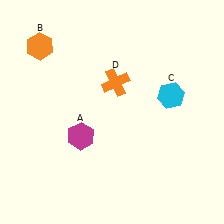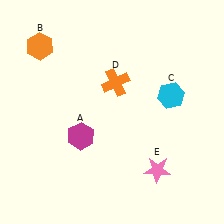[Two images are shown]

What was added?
A pink star (E) was added in Image 2.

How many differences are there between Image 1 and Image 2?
There is 1 difference between the two images.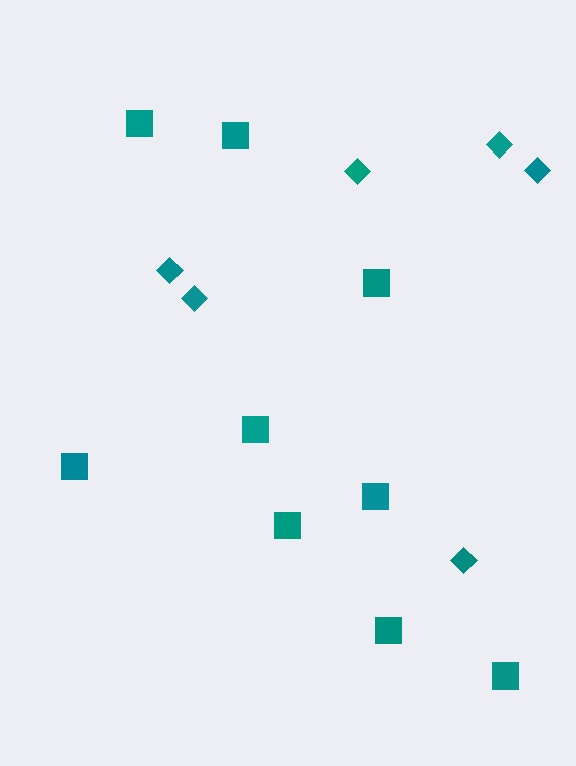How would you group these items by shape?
There are 2 groups: one group of diamonds (6) and one group of squares (9).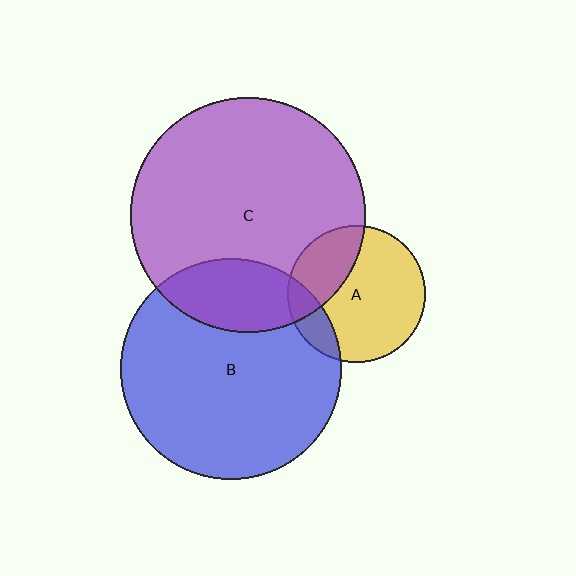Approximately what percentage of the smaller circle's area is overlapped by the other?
Approximately 15%.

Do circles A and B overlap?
Yes.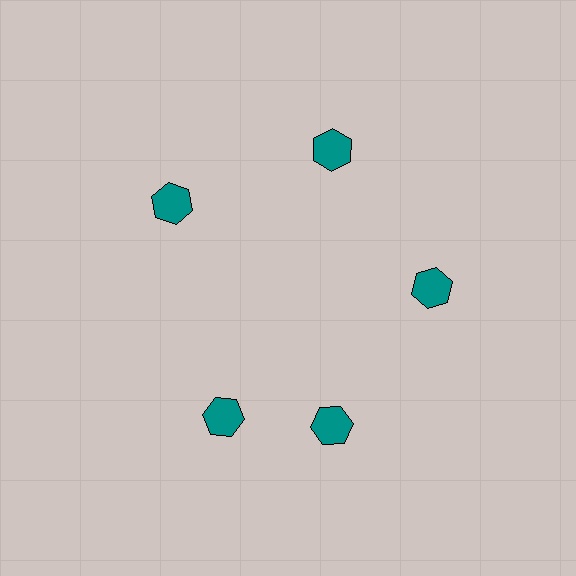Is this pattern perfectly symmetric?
No. The 5 teal hexagons are arranged in a ring, but one element near the 8 o'clock position is rotated out of alignment along the ring, breaking the 5-fold rotational symmetry.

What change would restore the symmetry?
The symmetry would be restored by rotating it back into even spacing with its neighbors so that all 5 hexagons sit at equal angles and equal distance from the center.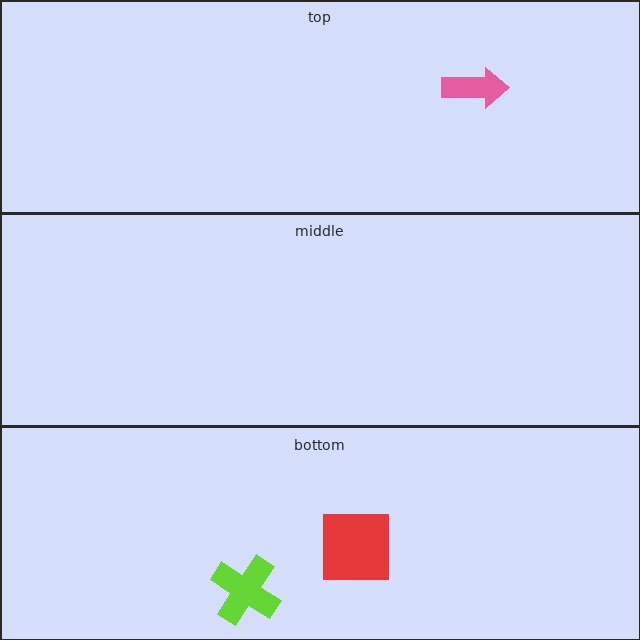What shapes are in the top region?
The pink arrow.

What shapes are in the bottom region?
The lime cross, the red square.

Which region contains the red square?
The bottom region.